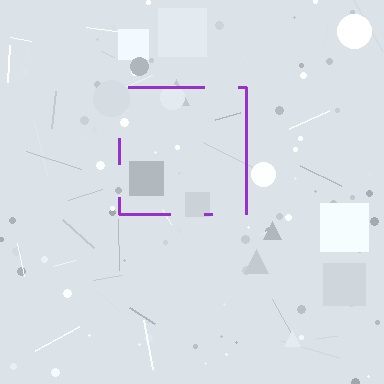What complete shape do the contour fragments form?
The contour fragments form a square.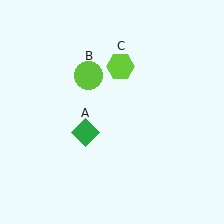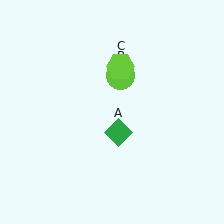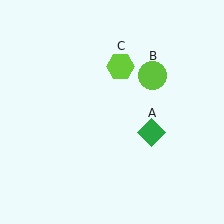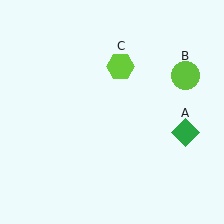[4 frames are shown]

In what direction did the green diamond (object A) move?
The green diamond (object A) moved right.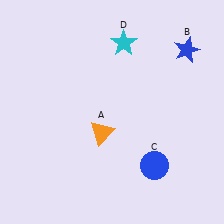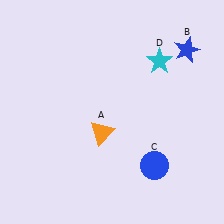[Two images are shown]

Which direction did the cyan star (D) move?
The cyan star (D) moved right.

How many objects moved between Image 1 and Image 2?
1 object moved between the two images.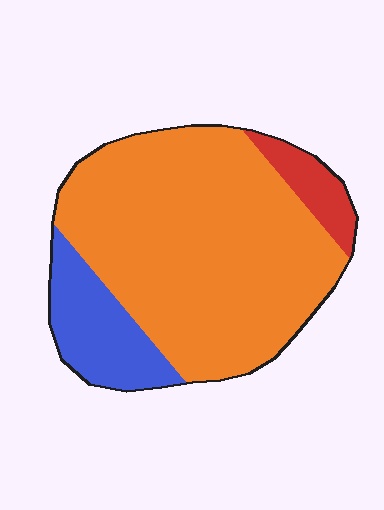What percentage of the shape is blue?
Blue takes up about one sixth (1/6) of the shape.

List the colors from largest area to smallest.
From largest to smallest: orange, blue, red.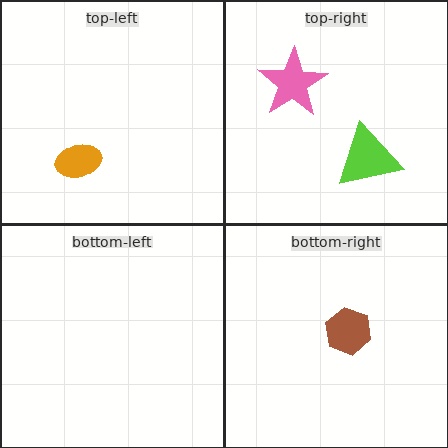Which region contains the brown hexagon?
The bottom-right region.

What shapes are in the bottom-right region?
The brown hexagon.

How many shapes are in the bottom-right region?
1.